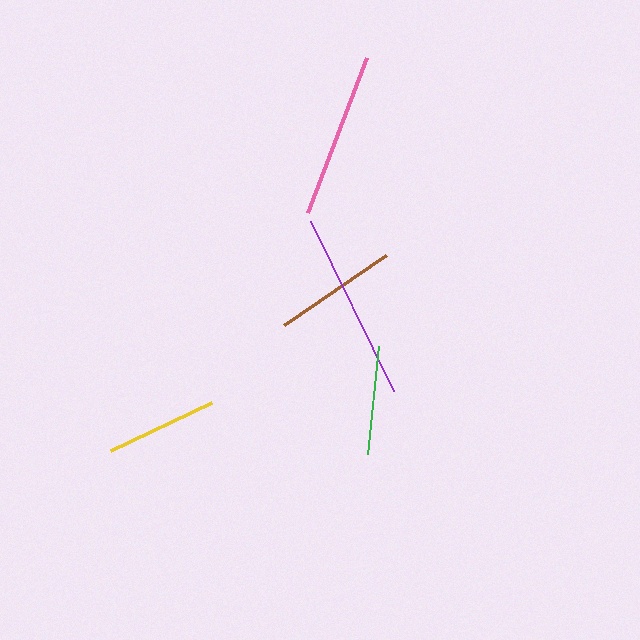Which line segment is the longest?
The purple line is the longest at approximately 189 pixels.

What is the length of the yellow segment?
The yellow segment is approximately 112 pixels long.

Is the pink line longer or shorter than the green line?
The pink line is longer than the green line.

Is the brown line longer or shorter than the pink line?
The pink line is longer than the brown line.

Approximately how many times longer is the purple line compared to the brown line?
The purple line is approximately 1.5 times the length of the brown line.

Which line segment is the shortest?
The green line is the shortest at approximately 109 pixels.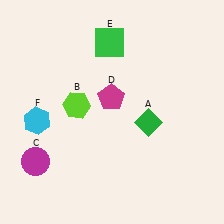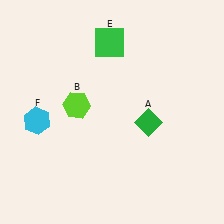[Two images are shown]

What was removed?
The magenta circle (C), the magenta pentagon (D) were removed in Image 2.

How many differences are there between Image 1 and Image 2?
There are 2 differences between the two images.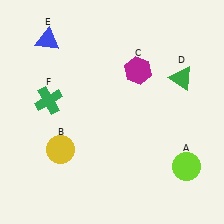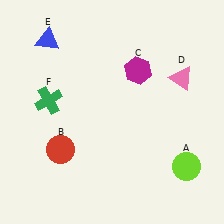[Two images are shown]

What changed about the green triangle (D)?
In Image 1, D is green. In Image 2, it changed to pink.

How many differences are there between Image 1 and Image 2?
There are 2 differences between the two images.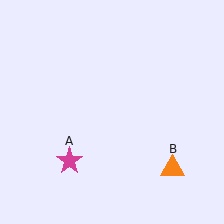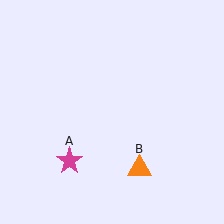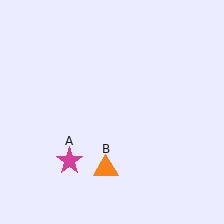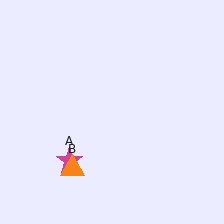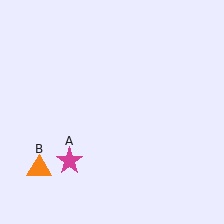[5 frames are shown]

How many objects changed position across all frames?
1 object changed position: orange triangle (object B).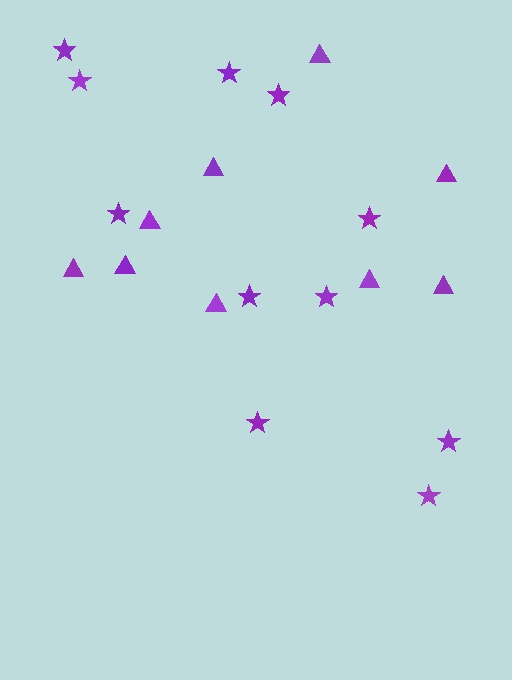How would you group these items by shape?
There are 2 groups: one group of stars (11) and one group of triangles (9).